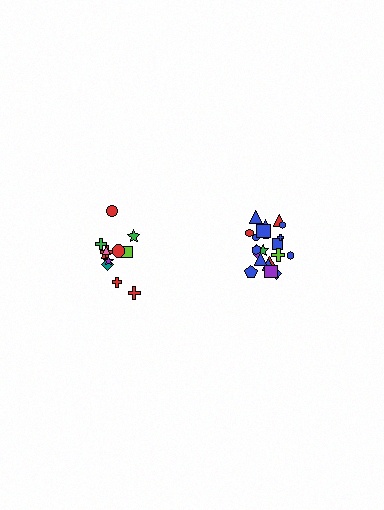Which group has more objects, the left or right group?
The right group.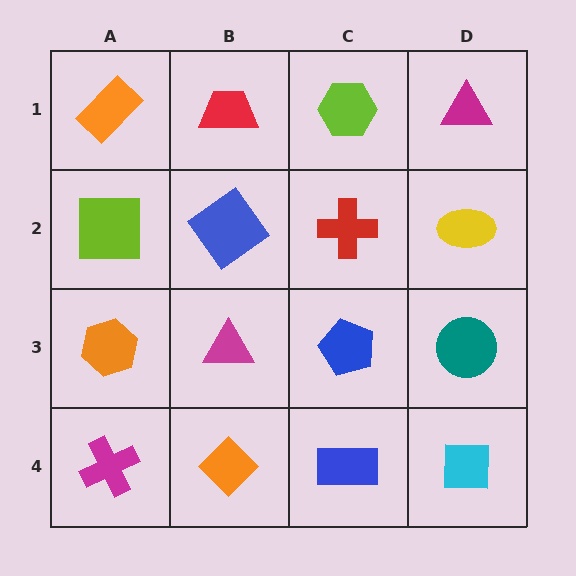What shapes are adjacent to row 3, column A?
A lime square (row 2, column A), a magenta cross (row 4, column A), a magenta triangle (row 3, column B).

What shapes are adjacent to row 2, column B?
A red trapezoid (row 1, column B), a magenta triangle (row 3, column B), a lime square (row 2, column A), a red cross (row 2, column C).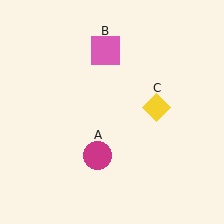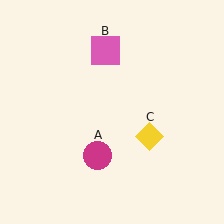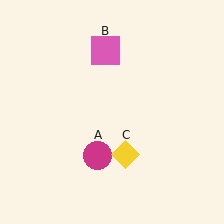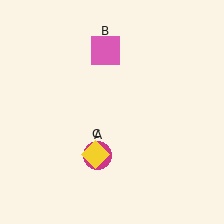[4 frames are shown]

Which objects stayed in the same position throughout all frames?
Magenta circle (object A) and pink square (object B) remained stationary.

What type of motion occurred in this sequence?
The yellow diamond (object C) rotated clockwise around the center of the scene.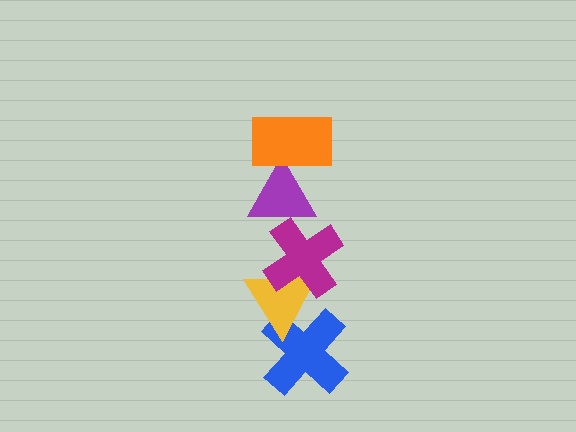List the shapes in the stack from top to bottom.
From top to bottom: the orange rectangle, the purple triangle, the magenta cross, the yellow triangle, the blue cross.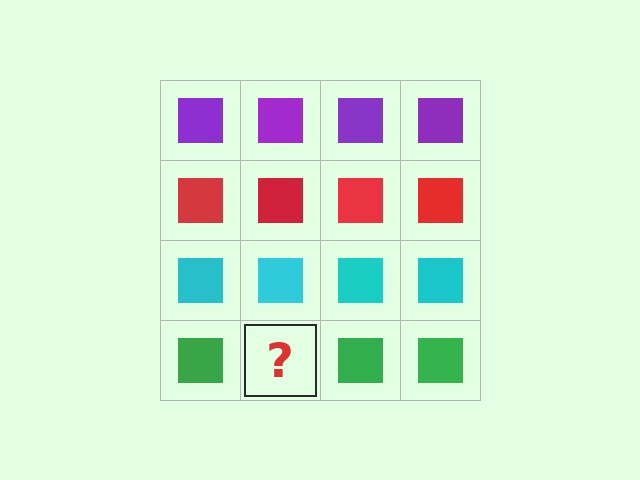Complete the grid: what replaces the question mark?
The question mark should be replaced with a green square.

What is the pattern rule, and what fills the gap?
The rule is that each row has a consistent color. The gap should be filled with a green square.